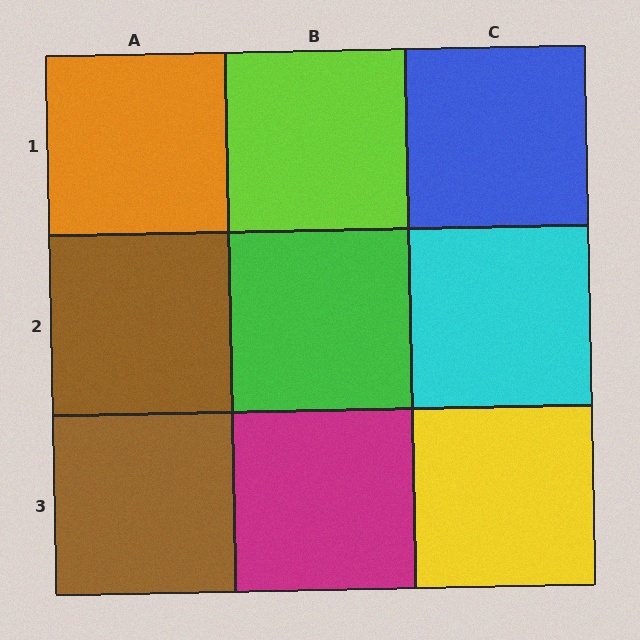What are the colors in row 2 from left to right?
Brown, green, cyan.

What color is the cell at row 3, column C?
Yellow.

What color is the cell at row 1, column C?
Blue.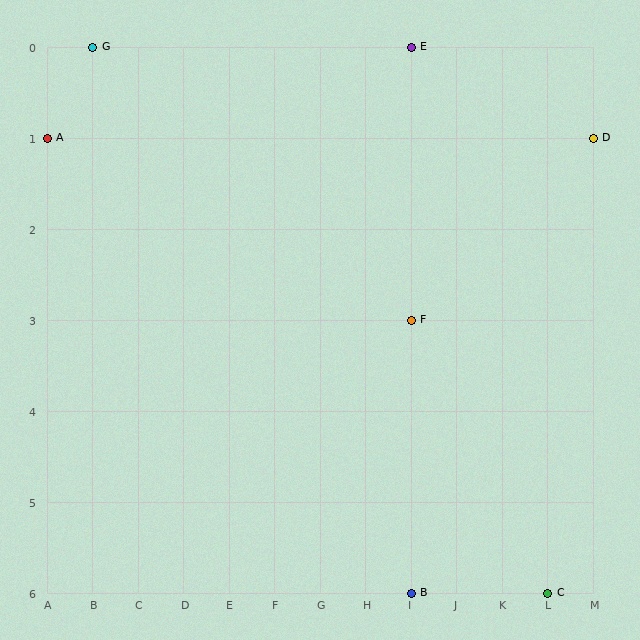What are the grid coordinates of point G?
Point G is at grid coordinates (B, 0).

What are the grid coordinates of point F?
Point F is at grid coordinates (I, 3).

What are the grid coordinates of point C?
Point C is at grid coordinates (L, 6).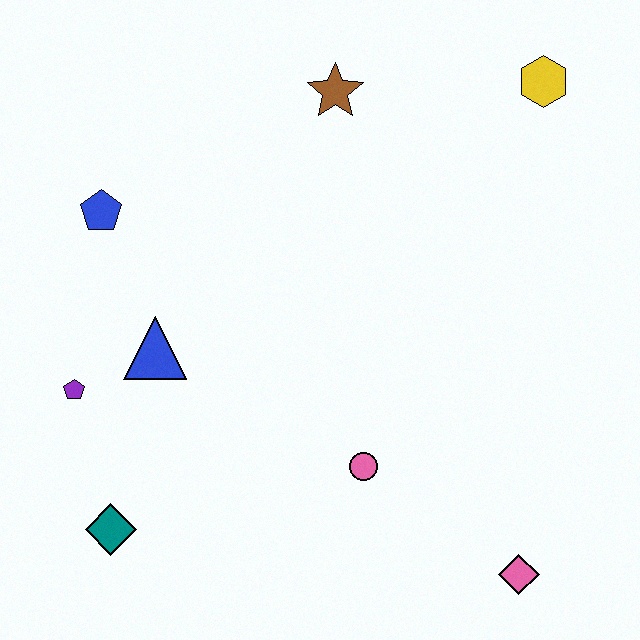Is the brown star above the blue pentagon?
Yes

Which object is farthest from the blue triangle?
The yellow hexagon is farthest from the blue triangle.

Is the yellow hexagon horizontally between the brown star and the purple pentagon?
No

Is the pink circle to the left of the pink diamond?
Yes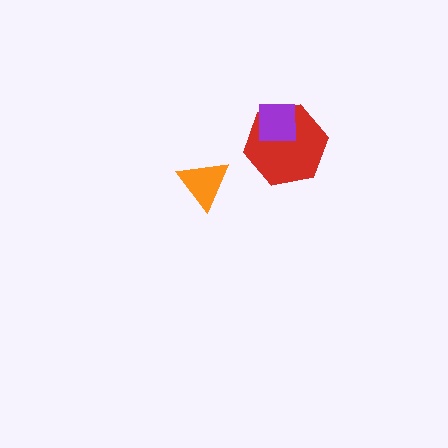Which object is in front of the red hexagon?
The purple square is in front of the red hexagon.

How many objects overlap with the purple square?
1 object overlaps with the purple square.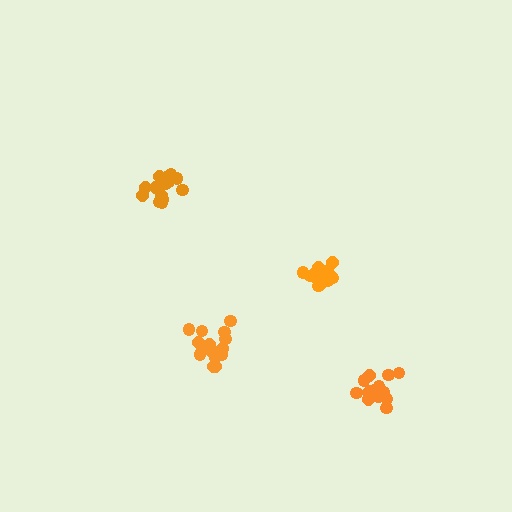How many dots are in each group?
Group 1: 15 dots, Group 2: 15 dots, Group 3: 16 dots, Group 4: 15 dots (61 total).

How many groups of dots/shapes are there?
There are 4 groups.